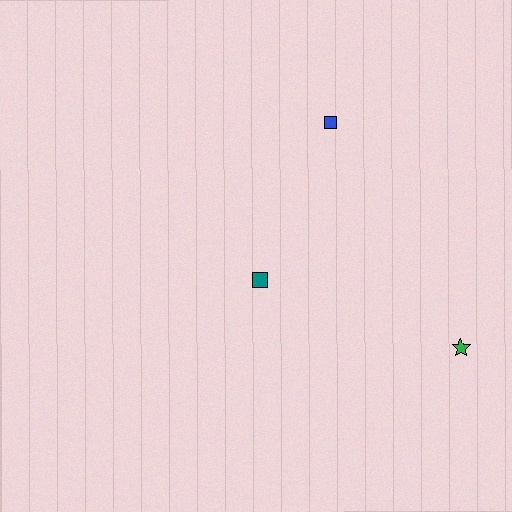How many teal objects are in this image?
There is 1 teal object.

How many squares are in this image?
There are 2 squares.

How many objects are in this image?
There are 3 objects.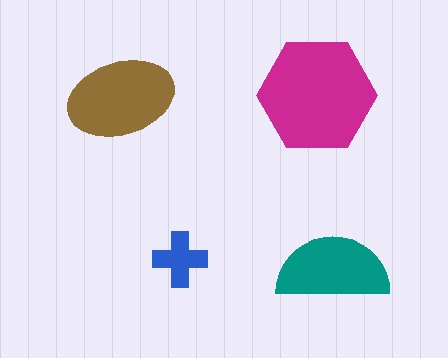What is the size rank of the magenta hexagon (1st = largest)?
1st.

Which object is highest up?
The magenta hexagon is topmost.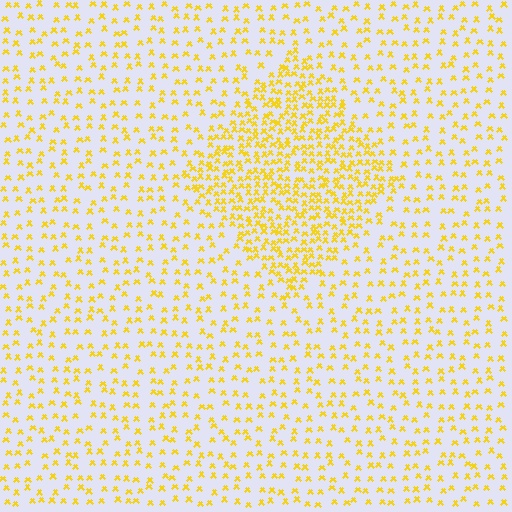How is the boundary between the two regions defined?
The boundary is defined by a change in element density (approximately 2.3x ratio). All elements are the same color, size, and shape.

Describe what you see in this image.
The image contains small yellow elements arranged at two different densities. A diamond-shaped region is visible where the elements are more densely packed than the surrounding area.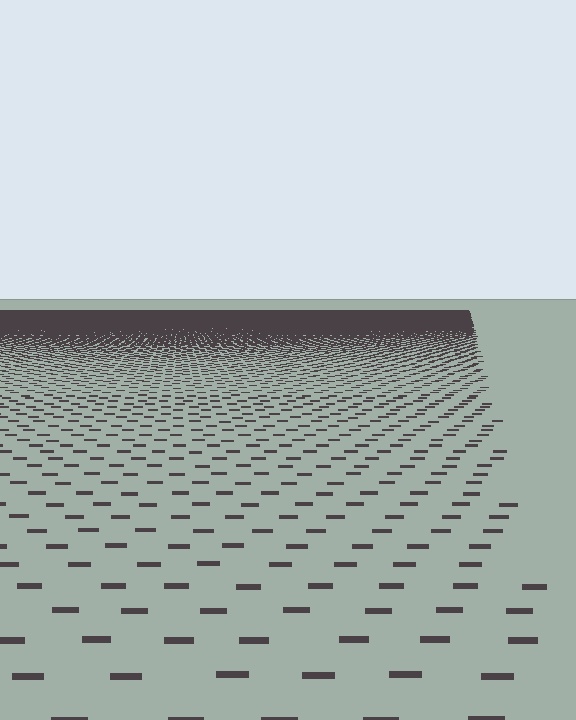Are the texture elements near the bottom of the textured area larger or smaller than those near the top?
Larger. Near the bottom, elements are closer to the viewer and appear at a bigger on-screen size.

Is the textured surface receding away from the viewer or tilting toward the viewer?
The surface is receding away from the viewer. Texture elements get smaller and denser toward the top.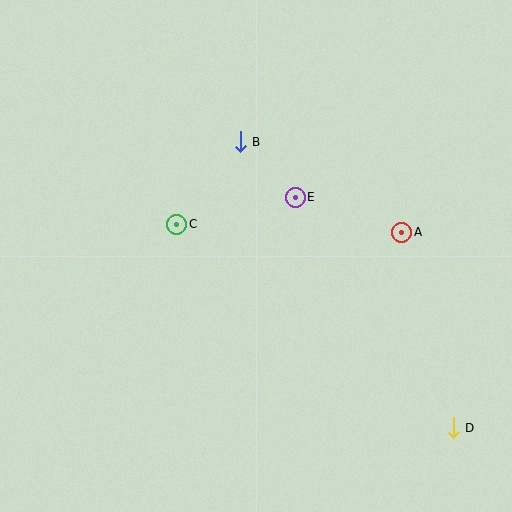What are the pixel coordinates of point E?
Point E is at (295, 197).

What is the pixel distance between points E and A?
The distance between E and A is 112 pixels.